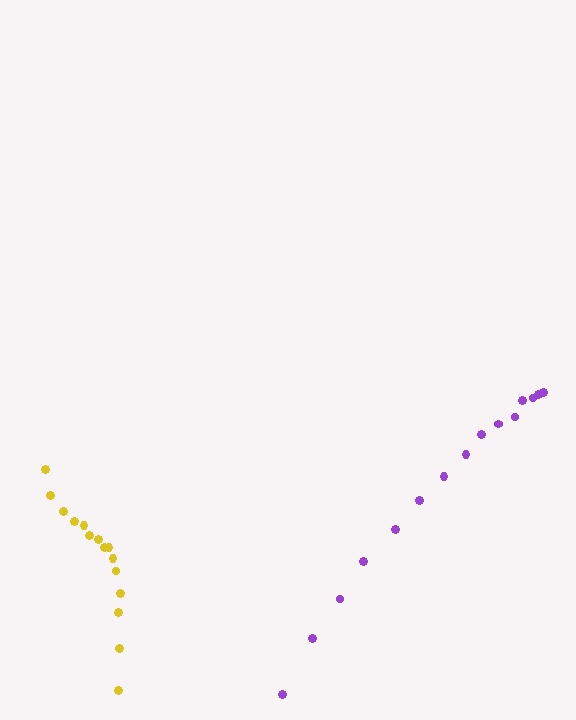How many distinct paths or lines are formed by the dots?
There are 2 distinct paths.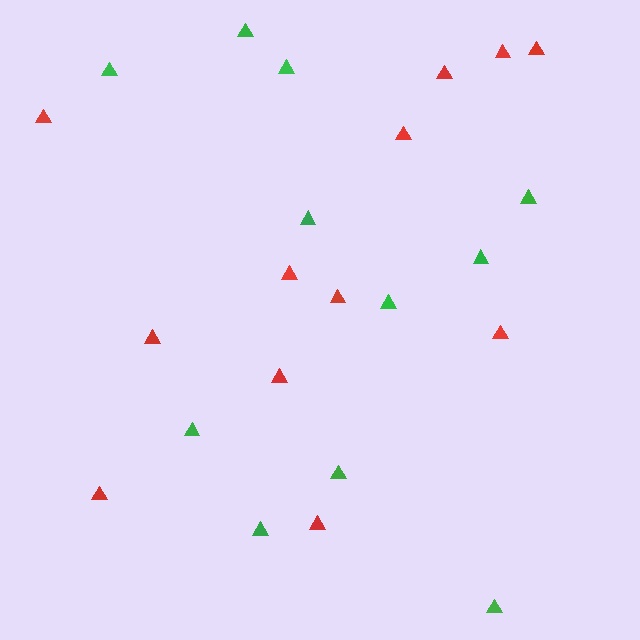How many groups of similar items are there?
There are 2 groups: one group of red triangles (12) and one group of green triangles (11).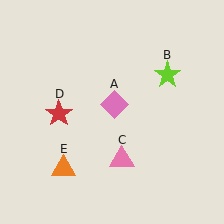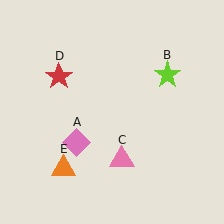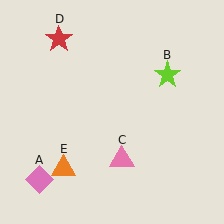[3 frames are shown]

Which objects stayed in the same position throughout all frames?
Lime star (object B) and pink triangle (object C) and orange triangle (object E) remained stationary.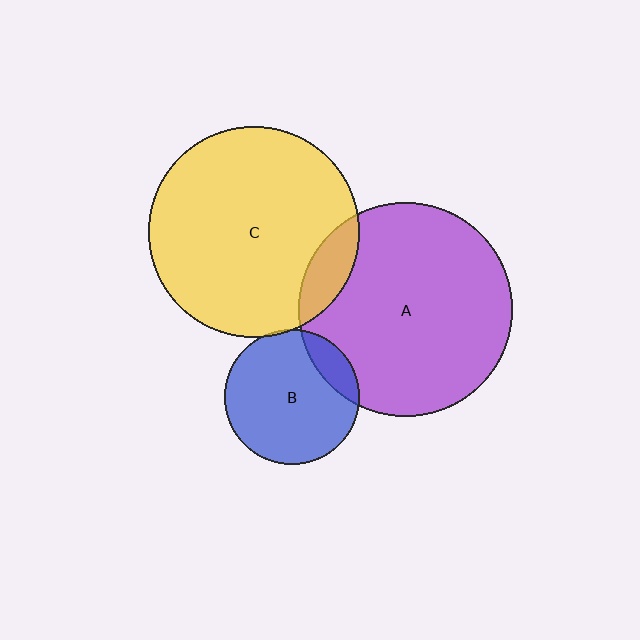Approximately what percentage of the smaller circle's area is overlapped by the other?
Approximately 10%.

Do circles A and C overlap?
Yes.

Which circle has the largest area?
Circle A (purple).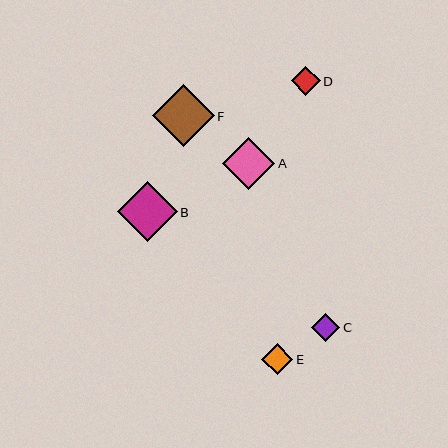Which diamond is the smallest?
Diamond C is the smallest with a size of approximately 28 pixels.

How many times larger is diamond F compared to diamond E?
Diamond F is approximately 2.0 times the size of diamond E.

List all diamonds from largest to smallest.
From largest to smallest: F, B, A, E, D, C.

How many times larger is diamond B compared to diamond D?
Diamond B is approximately 2.1 times the size of diamond D.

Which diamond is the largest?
Diamond F is the largest with a size of approximately 62 pixels.